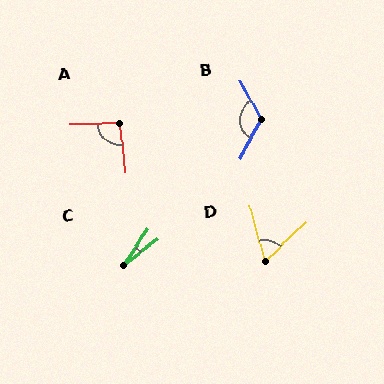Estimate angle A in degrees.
Approximately 95 degrees.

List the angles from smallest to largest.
C (20°), D (62°), A (95°), B (122°).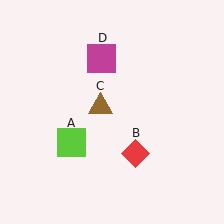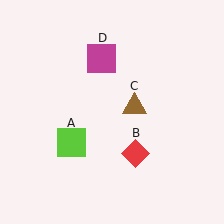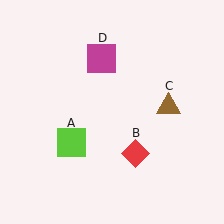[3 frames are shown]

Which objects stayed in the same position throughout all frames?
Lime square (object A) and red diamond (object B) and magenta square (object D) remained stationary.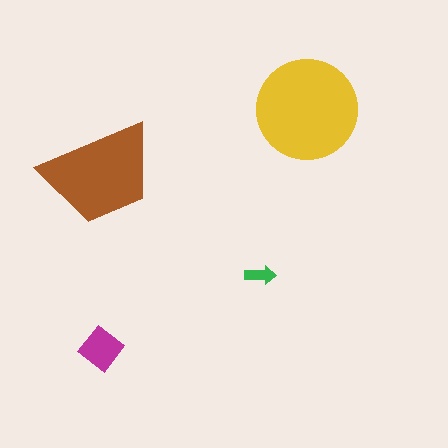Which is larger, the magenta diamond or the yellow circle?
The yellow circle.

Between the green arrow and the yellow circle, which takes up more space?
The yellow circle.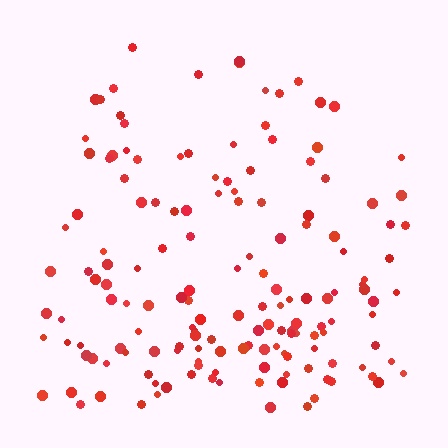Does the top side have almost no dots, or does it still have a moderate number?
Still a moderate number, just noticeably fewer than the bottom.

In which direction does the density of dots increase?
From top to bottom, with the bottom side densest.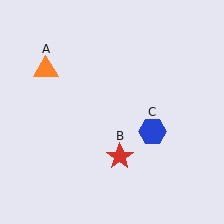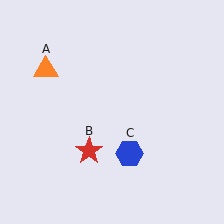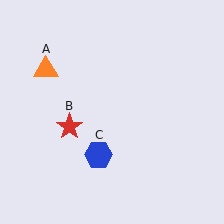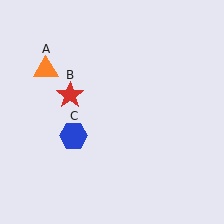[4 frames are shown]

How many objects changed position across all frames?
2 objects changed position: red star (object B), blue hexagon (object C).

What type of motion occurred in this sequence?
The red star (object B), blue hexagon (object C) rotated clockwise around the center of the scene.